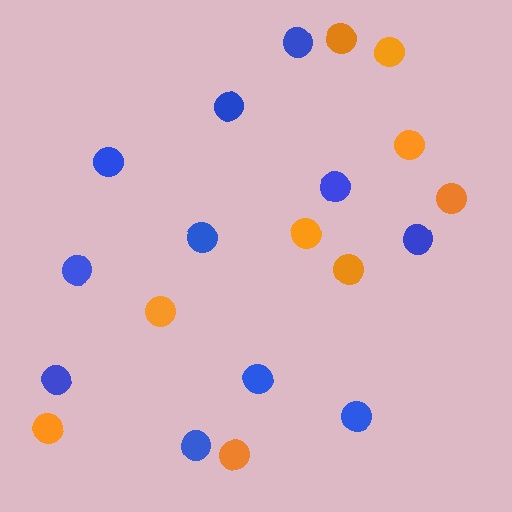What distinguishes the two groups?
There are 2 groups: one group of blue circles (11) and one group of orange circles (9).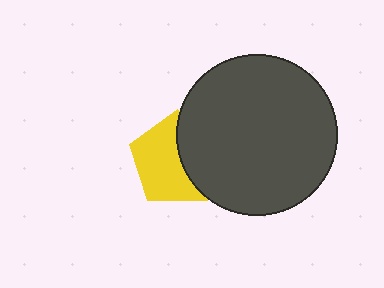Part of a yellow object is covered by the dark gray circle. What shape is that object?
It is a pentagon.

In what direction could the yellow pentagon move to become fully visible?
The yellow pentagon could move left. That would shift it out from behind the dark gray circle entirely.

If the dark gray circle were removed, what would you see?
You would see the complete yellow pentagon.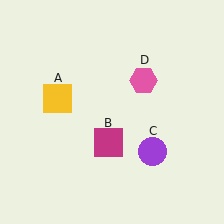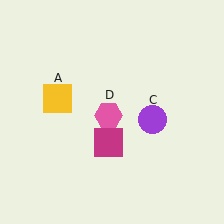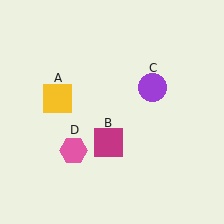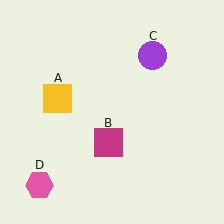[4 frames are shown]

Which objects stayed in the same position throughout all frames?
Yellow square (object A) and magenta square (object B) remained stationary.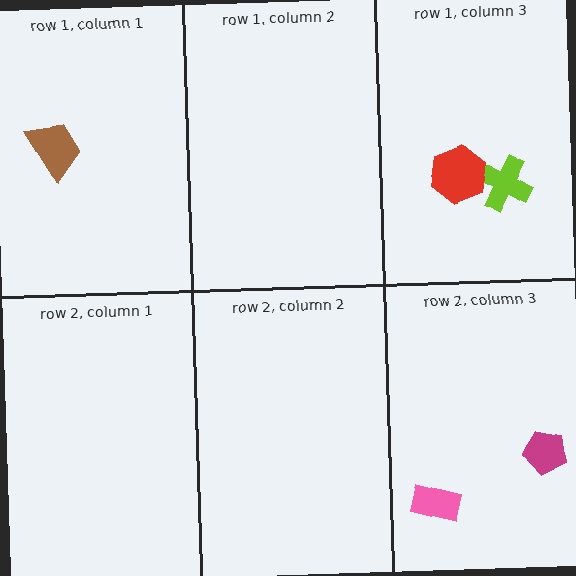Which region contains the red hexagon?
The row 1, column 3 region.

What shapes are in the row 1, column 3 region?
The lime cross, the red hexagon.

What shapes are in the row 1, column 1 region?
The brown trapezoid.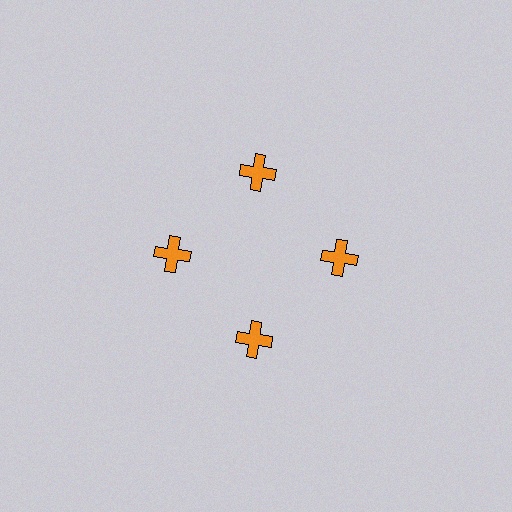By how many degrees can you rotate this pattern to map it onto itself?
The pattern maps onto itself every 90 degrees of rotation.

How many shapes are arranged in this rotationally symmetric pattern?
There are 4 shapes, arranged in 4 groups of 1.